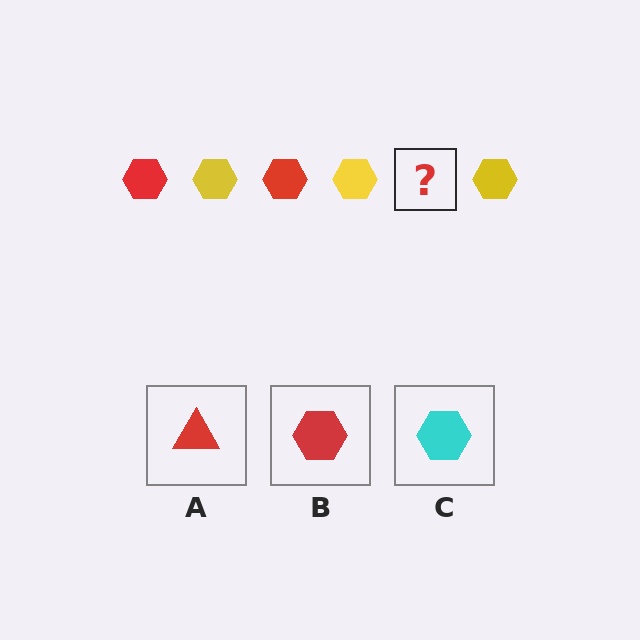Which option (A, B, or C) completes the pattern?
B.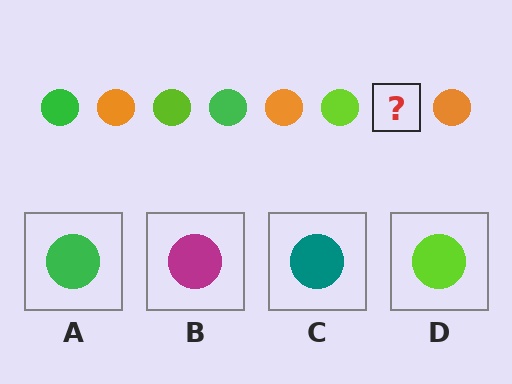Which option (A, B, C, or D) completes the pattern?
A.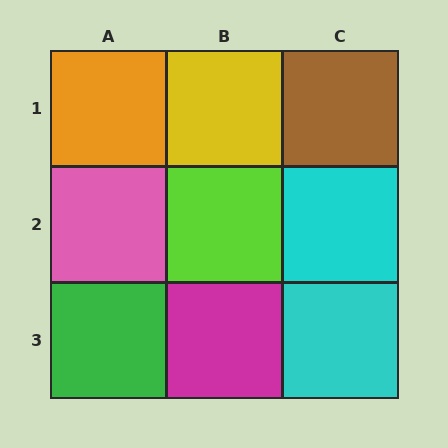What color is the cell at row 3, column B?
Magenta.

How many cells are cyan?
2 cells are cyan.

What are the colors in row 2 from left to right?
Pink, lime, cyan.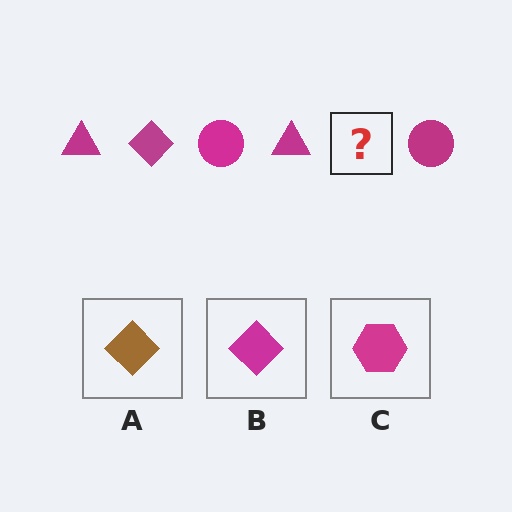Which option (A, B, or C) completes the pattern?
B.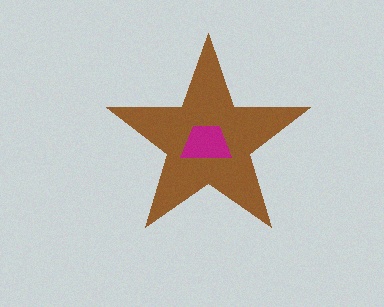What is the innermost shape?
The magenta trapezoid.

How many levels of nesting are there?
2.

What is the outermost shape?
The brown star.